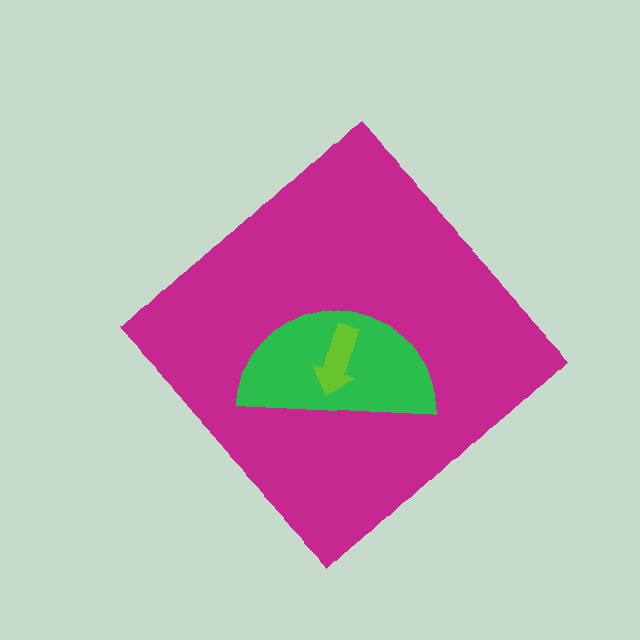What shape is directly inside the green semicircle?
The lime arrow.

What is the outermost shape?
The magenta diamond.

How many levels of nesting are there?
3.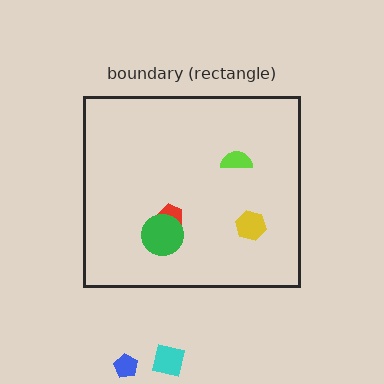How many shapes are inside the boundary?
4 inside, 2 outside.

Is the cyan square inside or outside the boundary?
Outside.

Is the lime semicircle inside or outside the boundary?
Inside.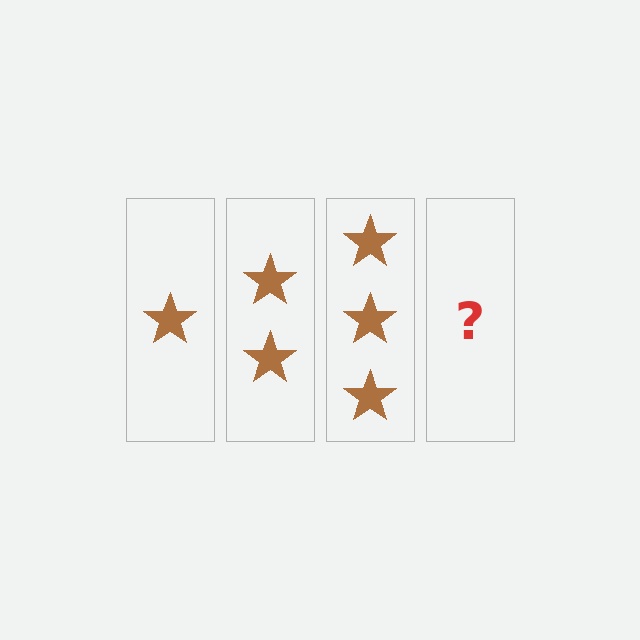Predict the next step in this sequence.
The next step is 4 stars.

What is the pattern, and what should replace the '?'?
The pattern is that each step adds one more star. The '?' should be 4 stars.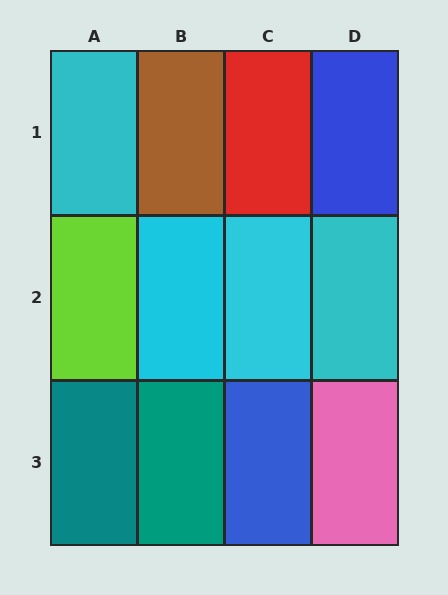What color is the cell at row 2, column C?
Cyan.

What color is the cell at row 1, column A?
Cyan.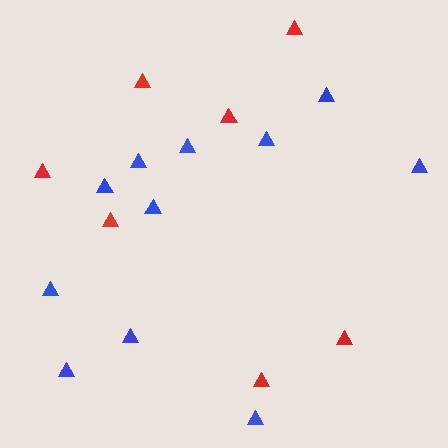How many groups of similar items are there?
There are 2 groups: one group of red triangles (7) and one group of blue triangles (11).